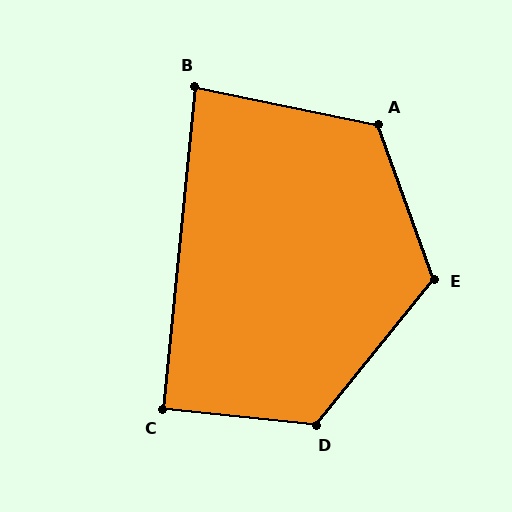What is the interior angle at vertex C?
Approximately 90 degrees (approximately right).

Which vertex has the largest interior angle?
D, at approximately 123 degrees.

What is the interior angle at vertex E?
Approximately 121 degrees (obtuse).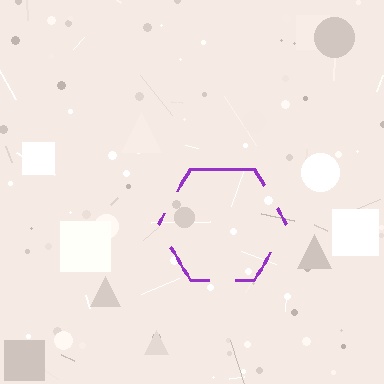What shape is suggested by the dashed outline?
The dashed outline suggests a hexagon.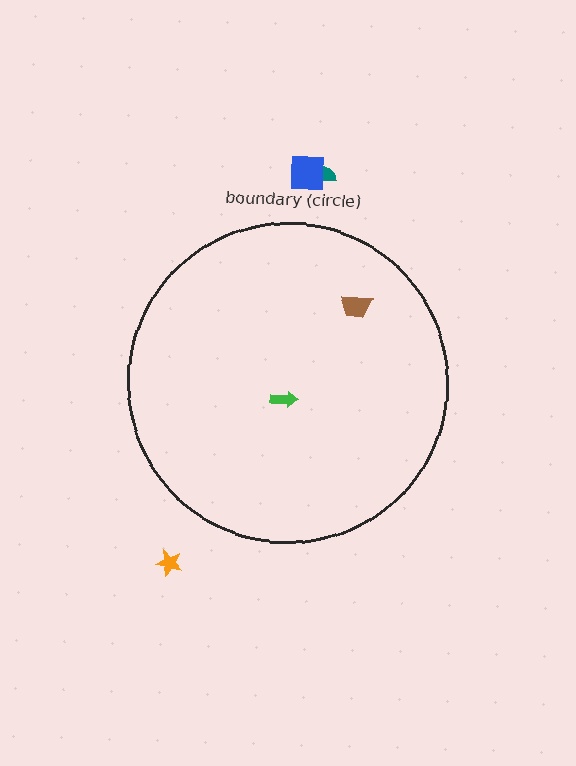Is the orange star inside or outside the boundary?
Outside.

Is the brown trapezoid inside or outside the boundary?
Inside.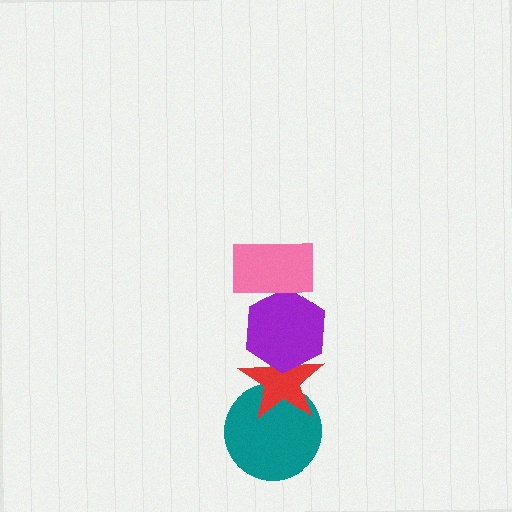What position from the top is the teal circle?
The teal circle is 4th from the top.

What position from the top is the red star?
The red star is 3rd from the top.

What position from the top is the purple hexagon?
The purple hexagon is 2nd from the top.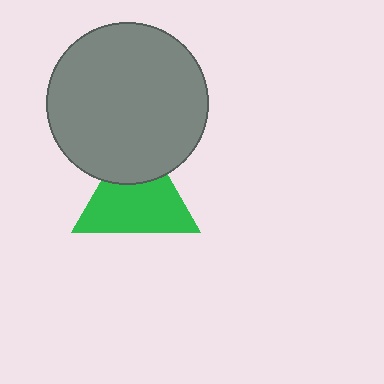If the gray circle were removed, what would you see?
You would see the complete green triangle.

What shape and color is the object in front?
The object in front is a gray circle.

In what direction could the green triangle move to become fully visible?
The green triangle could move down. That would shift it out from behind the gray circle entirely.